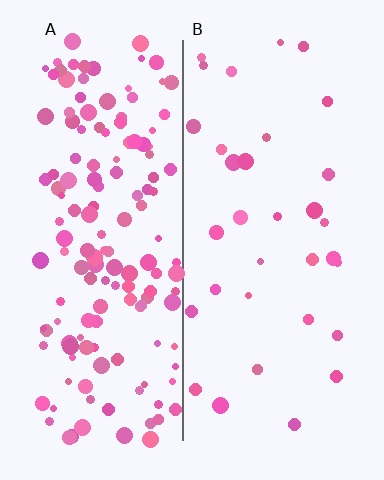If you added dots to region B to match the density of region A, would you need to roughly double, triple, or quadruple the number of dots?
Approximately quadruple.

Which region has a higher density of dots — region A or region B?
A (the left).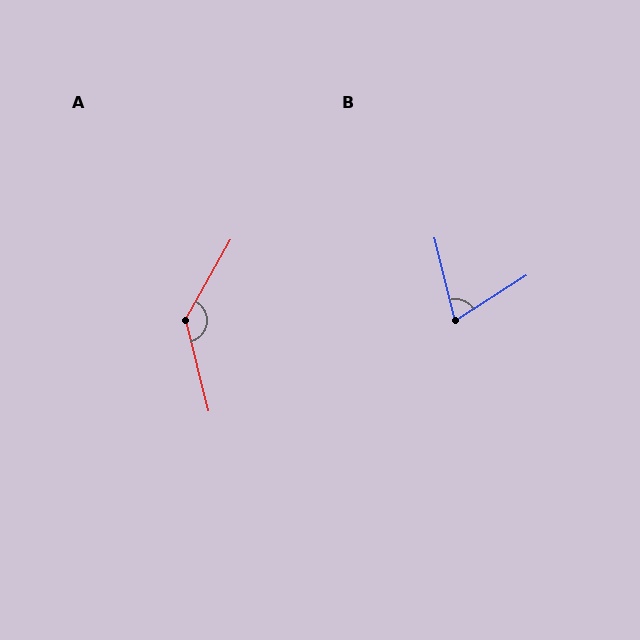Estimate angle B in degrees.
Approximately 71 degrees.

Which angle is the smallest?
B, at approximately 71 degrees.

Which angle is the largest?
A, at approximately 136 degrees.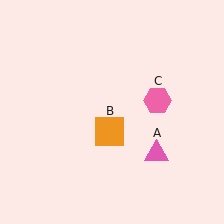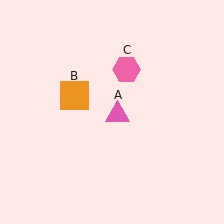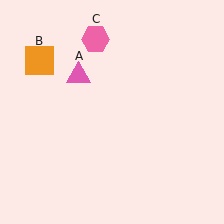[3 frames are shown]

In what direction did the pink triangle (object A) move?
The pink triangle (object A) moved up and to the left.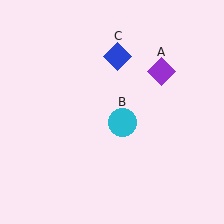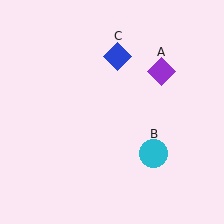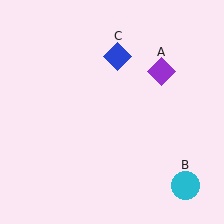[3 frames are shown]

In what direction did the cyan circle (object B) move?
The cyan circle (object B) moved down and to the right.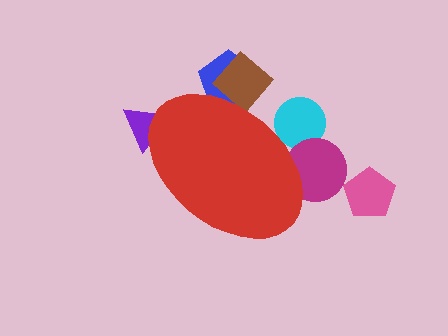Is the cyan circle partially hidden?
Yes, the cyan circle is partially hidden behind the red ellipse.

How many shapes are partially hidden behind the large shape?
5 shapes are partially hidden.